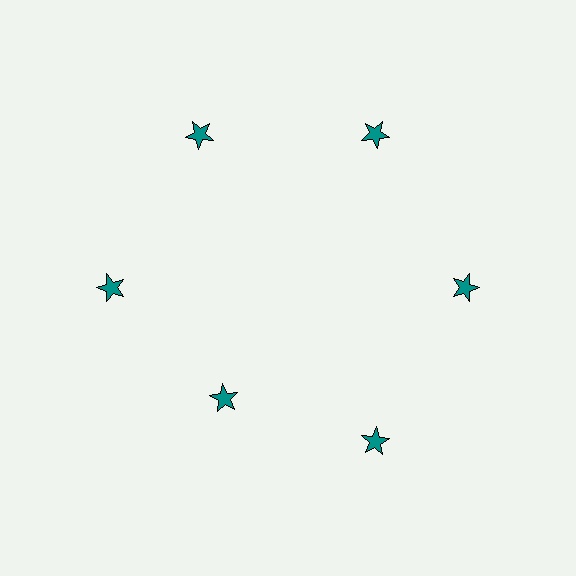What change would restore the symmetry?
The symmetry would be restored by moving it outward, back onto the ring so that all 6 stars sit at equal angles and equal distance from the center.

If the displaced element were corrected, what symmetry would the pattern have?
It would have 6-fold rotational symmetry — the pattern would map onto itself every 60 degrees.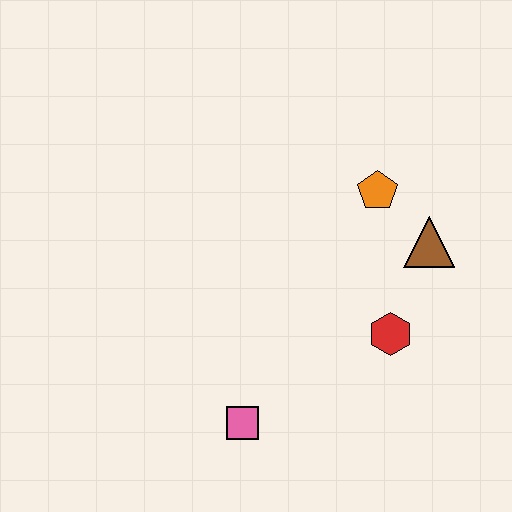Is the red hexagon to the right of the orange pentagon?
Yes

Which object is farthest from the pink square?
The orange pentagon is farthest from the pink square.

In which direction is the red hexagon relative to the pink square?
The red hexagon is to the right of the pink square.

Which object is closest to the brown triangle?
The orange pentagon is closest to the brown triangle.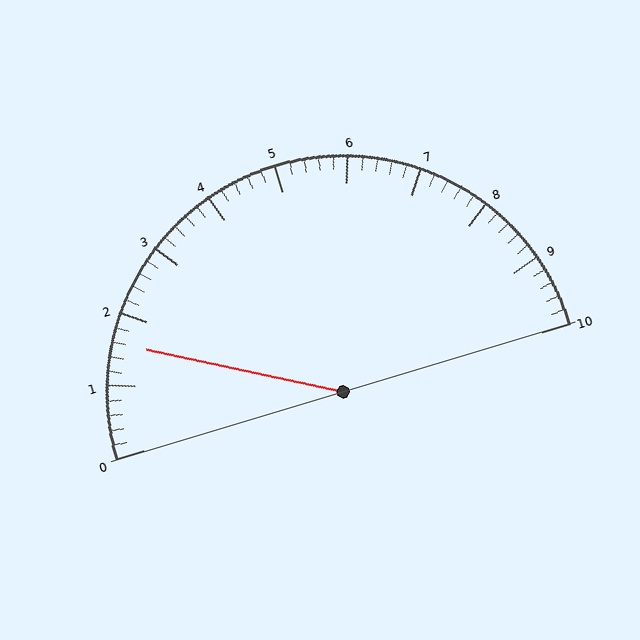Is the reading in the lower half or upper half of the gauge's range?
The reading is in the lower half of the range (0 to 10).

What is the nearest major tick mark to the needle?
The nearest major tick mark is 2.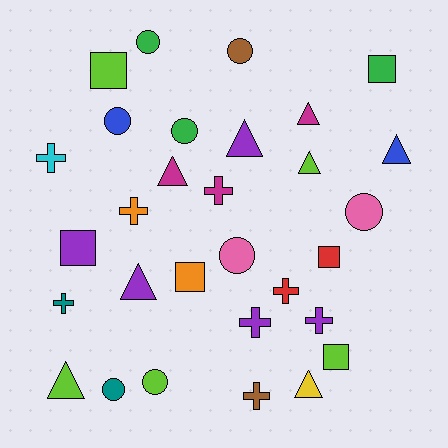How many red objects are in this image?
There are 2 red objects.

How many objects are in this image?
There are 30 objects.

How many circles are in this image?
There are 8 circles.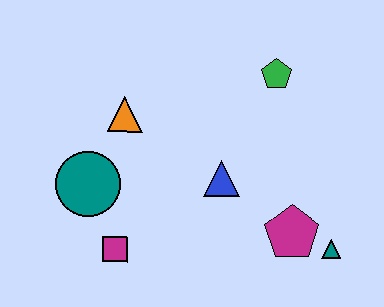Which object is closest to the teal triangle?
The magenta pentagon is closest to the teal triangle.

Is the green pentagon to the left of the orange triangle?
No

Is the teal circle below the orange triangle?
Yes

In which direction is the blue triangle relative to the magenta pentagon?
The blue triangle is to the left of the magenta pentagon.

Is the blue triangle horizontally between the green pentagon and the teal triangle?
No